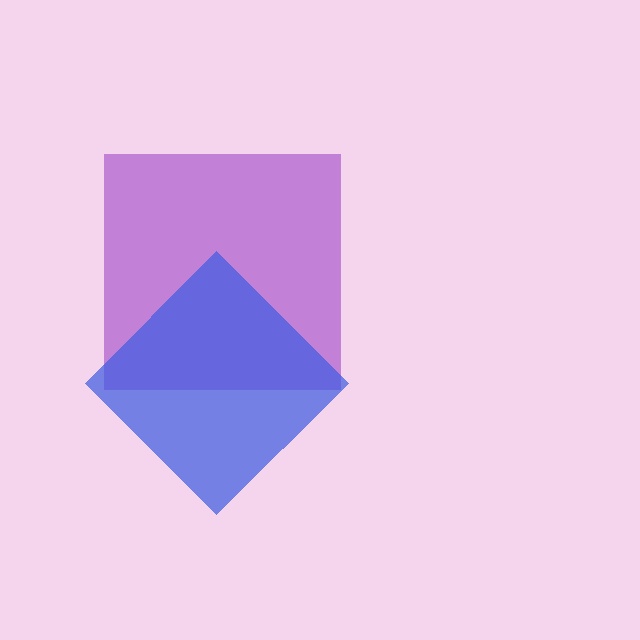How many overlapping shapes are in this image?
There are 2 overlapping shapes in the image.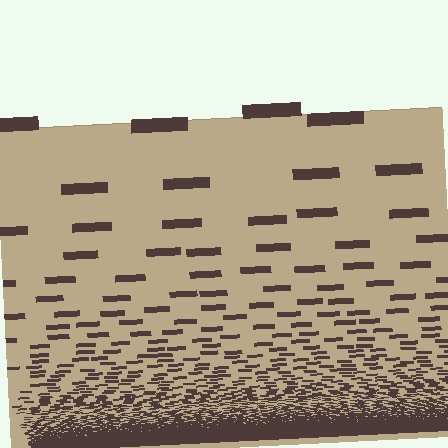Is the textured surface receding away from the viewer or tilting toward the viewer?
The surface appears to tilt toward the viewer. Texture elements get larger and sparser toward the top.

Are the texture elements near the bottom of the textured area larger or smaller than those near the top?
Smaller. The gradient is inverted — elements near the bottom are smaller and denser.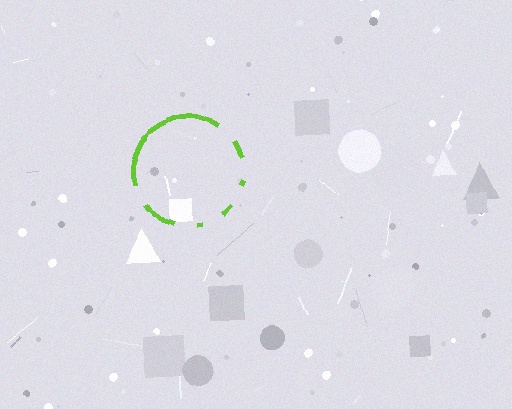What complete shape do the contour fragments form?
The contour fragments form a circle.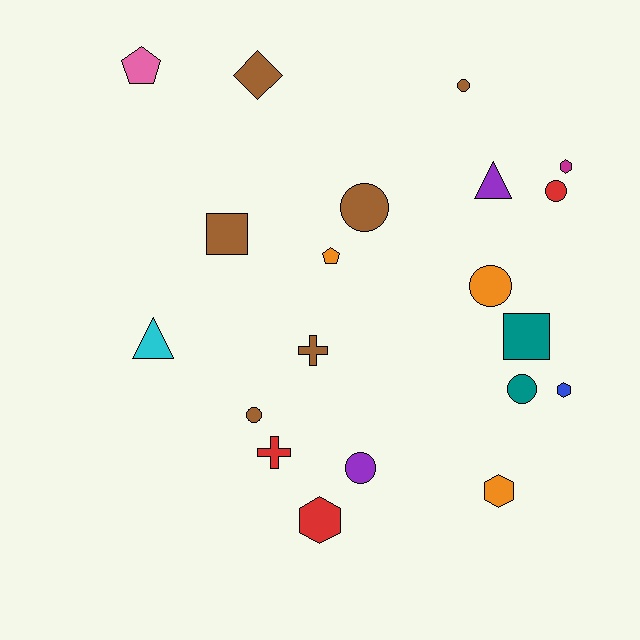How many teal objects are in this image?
There are 2 teal objects.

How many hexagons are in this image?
There are 4 hexagons.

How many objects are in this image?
There are 20 objects.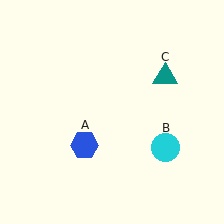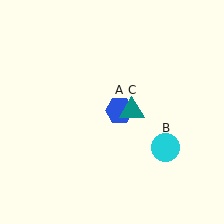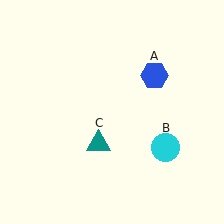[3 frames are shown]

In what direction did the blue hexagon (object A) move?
The blue hexagon (object A) moved up and to the right.